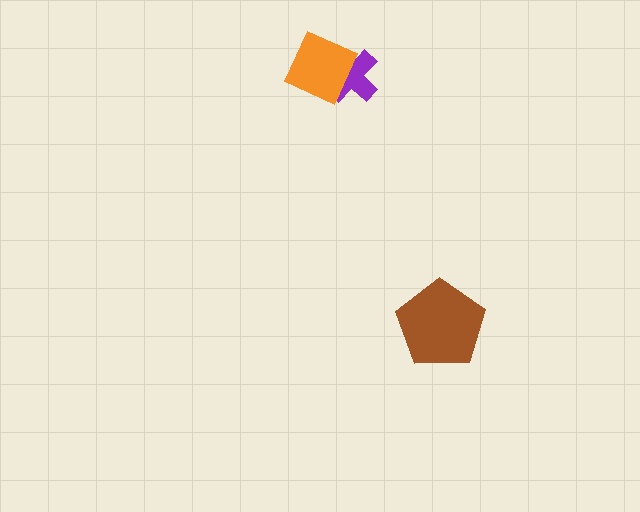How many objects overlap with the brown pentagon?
0 objects overlap with the brown pentagon.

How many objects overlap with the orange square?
1 object overlaps with the orange square.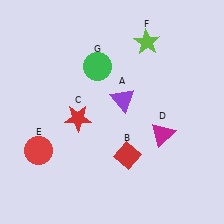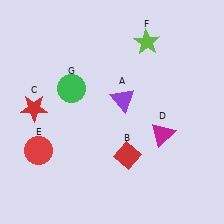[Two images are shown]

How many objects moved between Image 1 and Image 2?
2 objects moved between the two images.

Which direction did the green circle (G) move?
The green circle (G) moved left.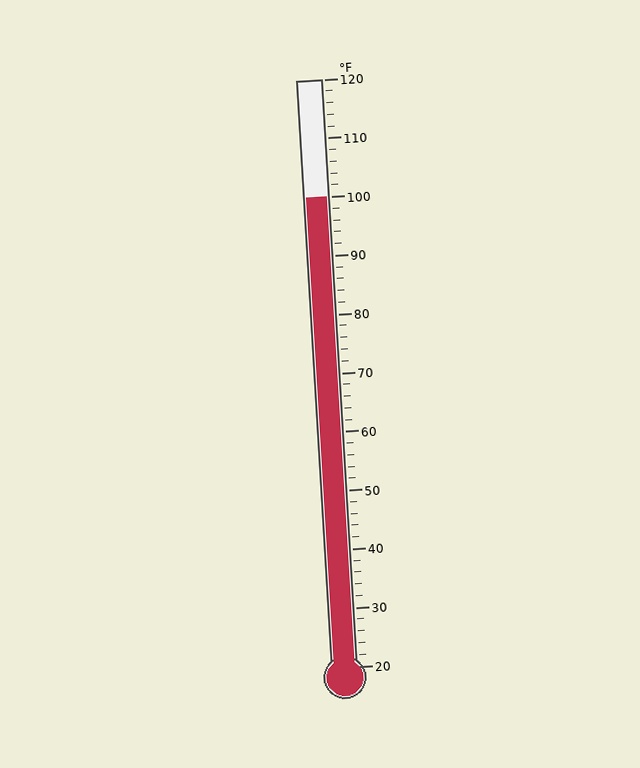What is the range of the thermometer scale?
The thermometer scale ranges from 20°F to 120°F.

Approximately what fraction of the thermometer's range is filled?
The thermometer is filled to approximately 80% of its range.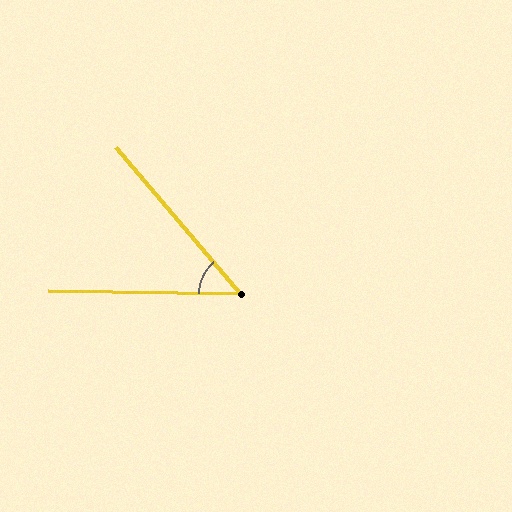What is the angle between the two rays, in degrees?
Approximately 49 degrees.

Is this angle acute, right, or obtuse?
It is acute.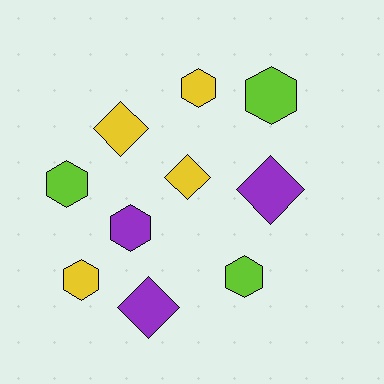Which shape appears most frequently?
Hexagon, with 6 objects.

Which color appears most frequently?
Yellow, with 4 objects.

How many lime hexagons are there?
There are 3 lime hexagons.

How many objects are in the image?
There are 10 objects.